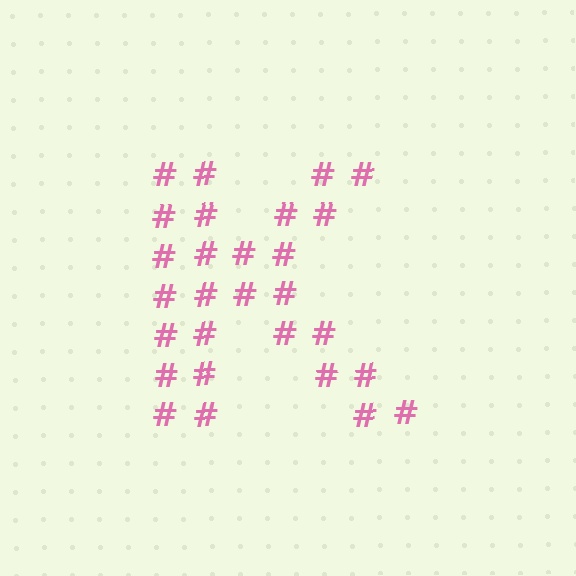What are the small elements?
The small elements are hash symbols.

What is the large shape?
The large shape is the letter K.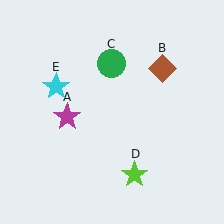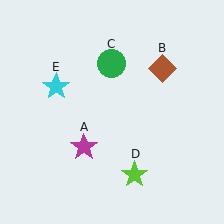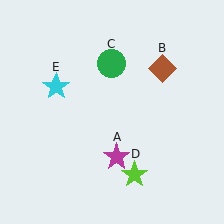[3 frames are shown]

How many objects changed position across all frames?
1 object changed position: magenta star (object A).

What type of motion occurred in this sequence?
The magenta star (object A) rotated counterclockwise around the center of the scene.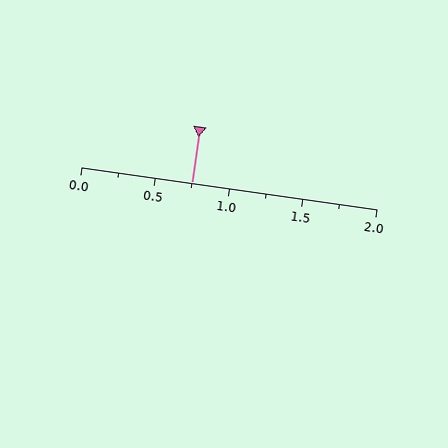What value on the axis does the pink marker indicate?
The marker indicates approximately 0.75.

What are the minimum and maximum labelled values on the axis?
The axis runs from 0.0 to 2.0.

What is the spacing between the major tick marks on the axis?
The major ticks are spaced 0.5 apart.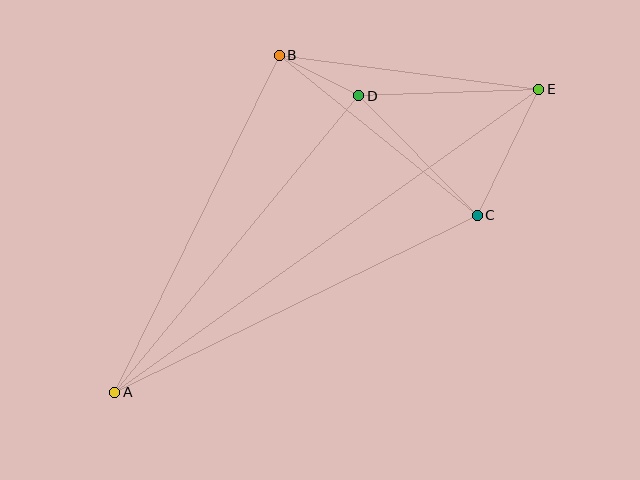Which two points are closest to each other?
Points B and D are closest to each other.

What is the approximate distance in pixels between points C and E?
The distance between C and E is approximately 141 pixels.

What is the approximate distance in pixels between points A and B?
The distance between A and B is approximately 375 pixels.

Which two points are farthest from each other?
Points A and E are farthest from each other.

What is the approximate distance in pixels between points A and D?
The distance between A and D is approximately 384 pixels.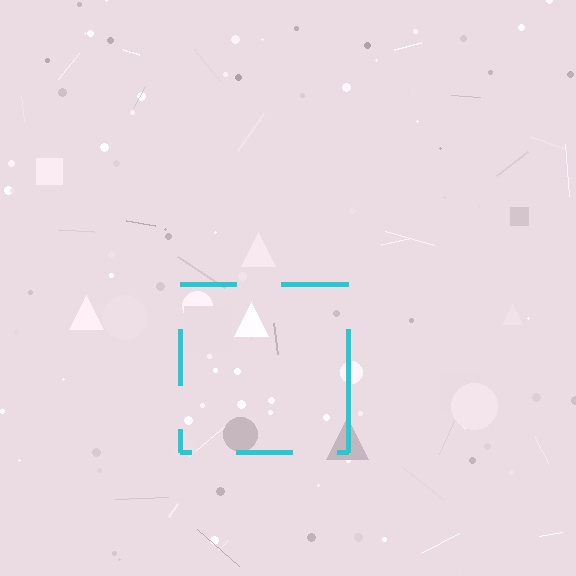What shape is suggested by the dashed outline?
The dashed outline suggests a square.